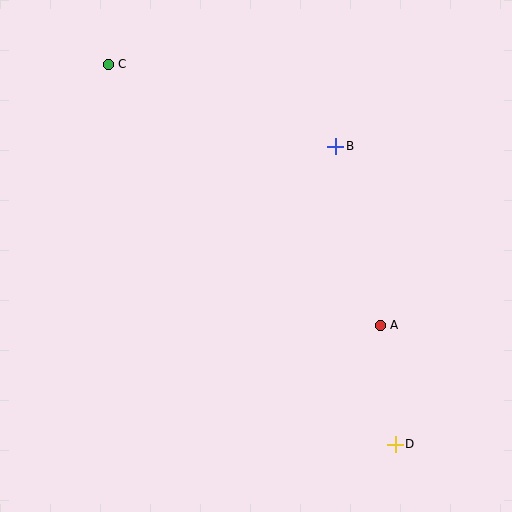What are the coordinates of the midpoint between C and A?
The midpoint between C and A is at (244, 195).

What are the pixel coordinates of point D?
Point D is at (395, 444).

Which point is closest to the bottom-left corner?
Point D is closest to the bottom-left corner.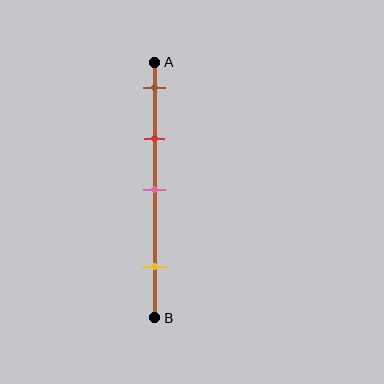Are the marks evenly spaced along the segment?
No, the marks are not evenly spaced.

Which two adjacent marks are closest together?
The brown and red marks are the closest adjacent pair.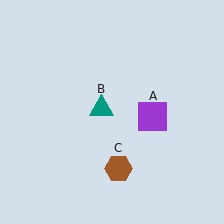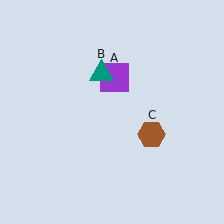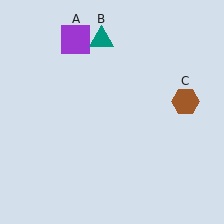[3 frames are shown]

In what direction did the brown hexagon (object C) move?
The brown hexagon (object C) moved up and to the right.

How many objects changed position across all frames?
3 objects changed position: purple square (object A), teal triangle (object B), brown hexagon (object C).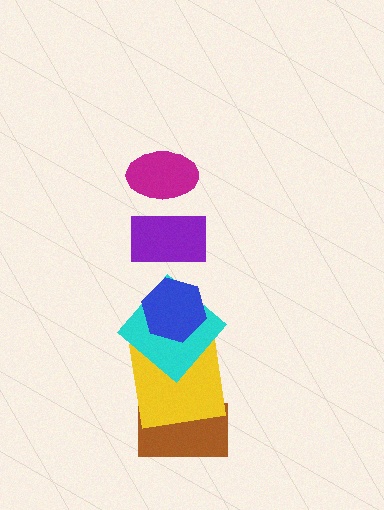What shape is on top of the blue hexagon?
The purple rectangle is on top of the blue hexagon.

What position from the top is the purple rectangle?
The purple rectangle is 2nd from the top.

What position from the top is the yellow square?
The yellow square is 5th from the top.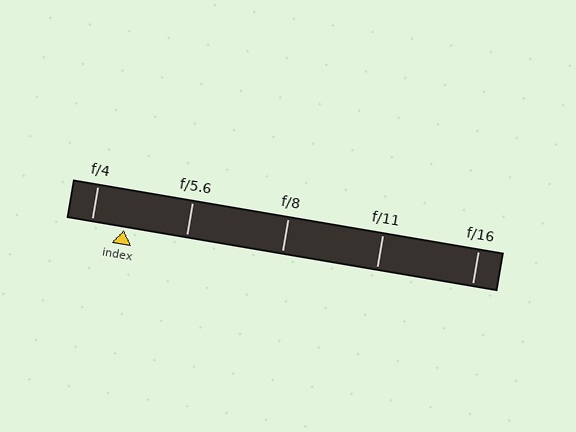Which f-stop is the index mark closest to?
The index mark is closest to f/4.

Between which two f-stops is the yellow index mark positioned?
The index mark is between f/4 and f/5.6.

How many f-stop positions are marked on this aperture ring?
There are 5 f-stop positions marked.